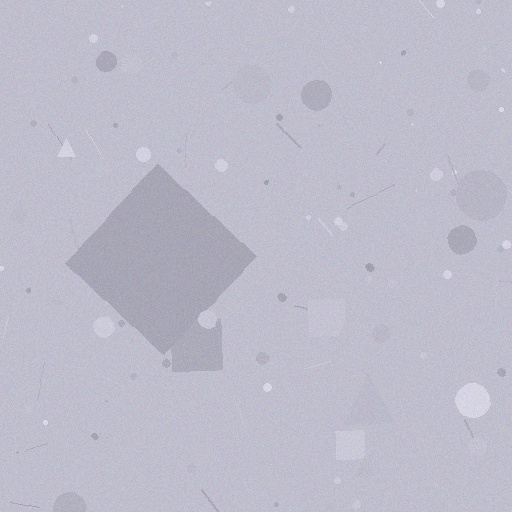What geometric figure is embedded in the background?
A diamond is embedded in the background.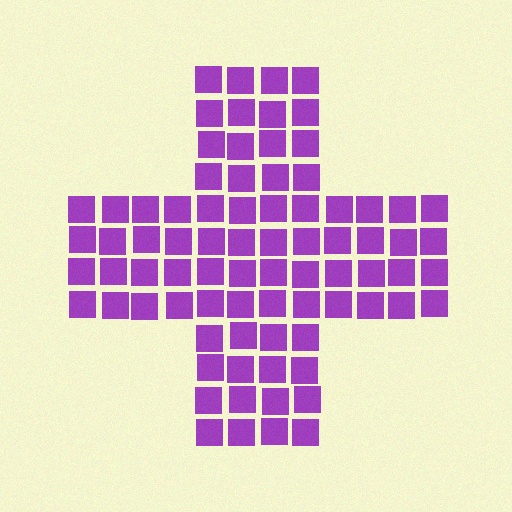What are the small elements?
The small elements are squares.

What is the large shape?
The large shape is a cross.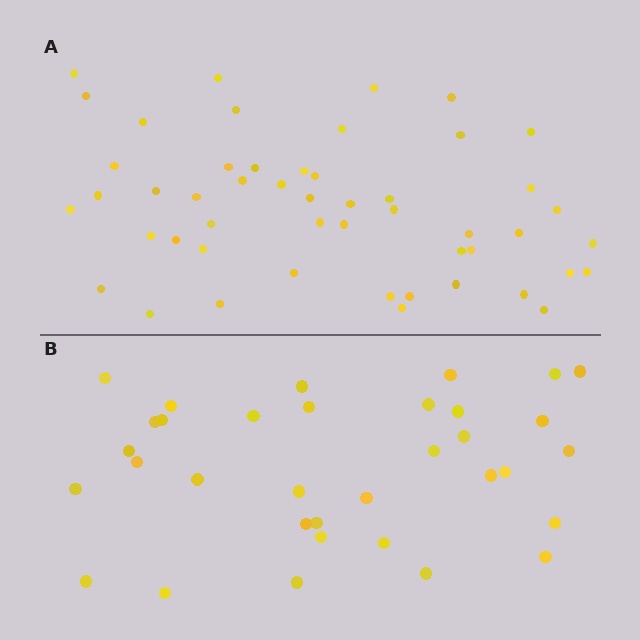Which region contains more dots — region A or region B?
Region A (the top region) has more dots.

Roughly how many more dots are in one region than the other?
Region A has approximately 15 more dots than region B.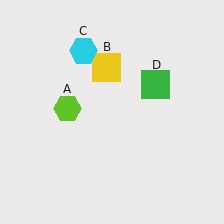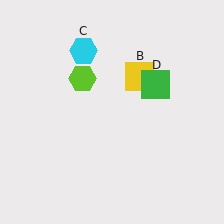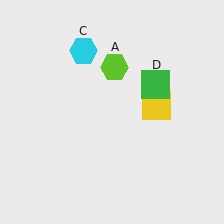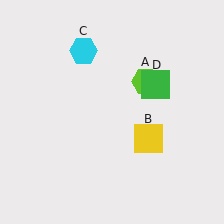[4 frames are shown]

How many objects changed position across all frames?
2 objects changed position: lime hexagon (object A), yellow square (object B).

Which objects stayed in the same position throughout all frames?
Cyan hexagon (object C) and green square (object D) remained stationary.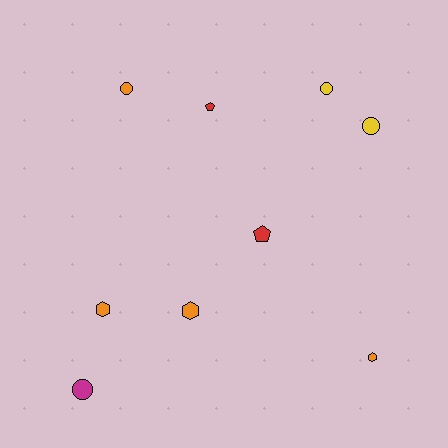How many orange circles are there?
There is 1 orange circle.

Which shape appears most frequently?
Circle, with 4 objects.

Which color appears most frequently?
Orange, with 4 objects.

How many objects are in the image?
There are 9 objects.